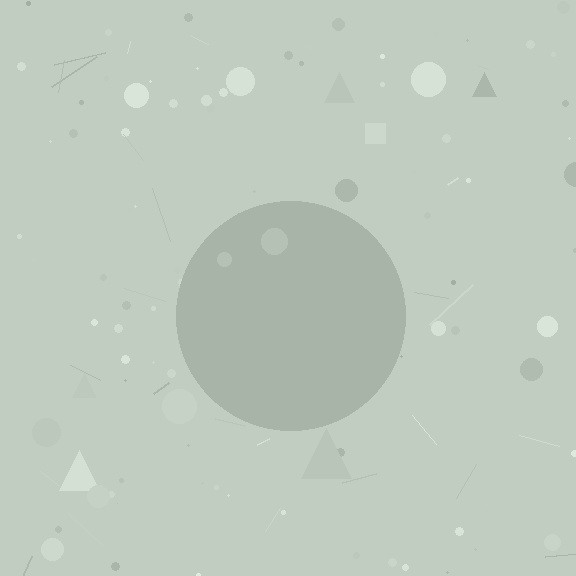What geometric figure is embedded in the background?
A circle is embedded in the background.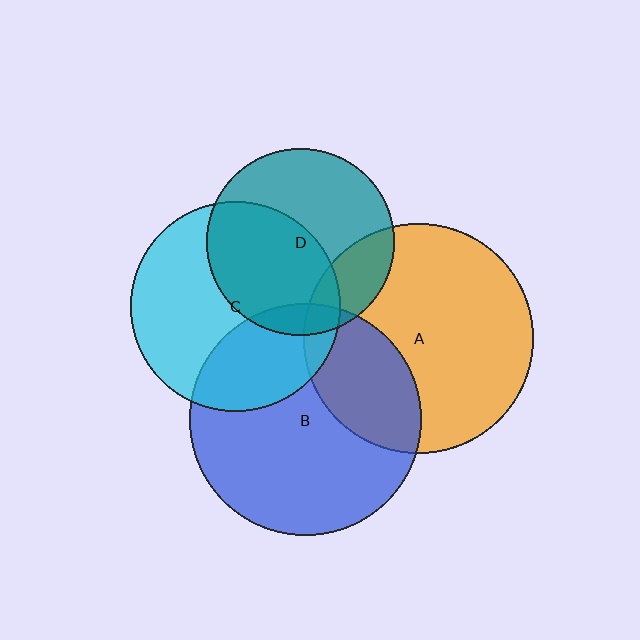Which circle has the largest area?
Circle B (blue).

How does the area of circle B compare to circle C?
Approximately 1.2 times.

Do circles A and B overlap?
Yes.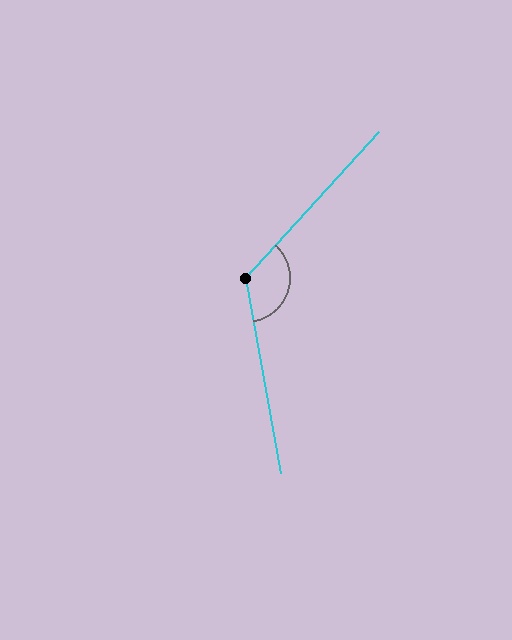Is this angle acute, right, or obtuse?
It is obtuse.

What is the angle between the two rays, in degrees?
Approximately 128 degrees.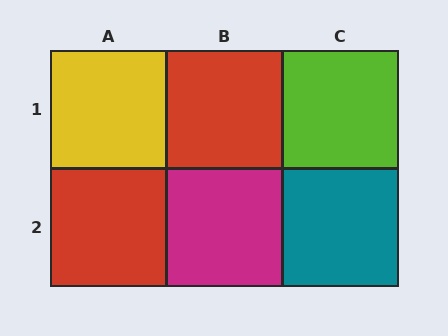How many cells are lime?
1 cell is lime.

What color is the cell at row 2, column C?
Teal.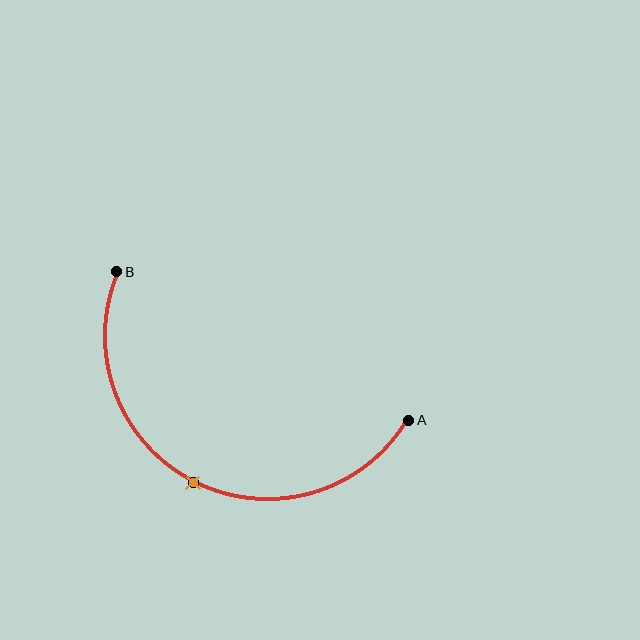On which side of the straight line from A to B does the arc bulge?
The arc bulges below the straight line connecting A and B.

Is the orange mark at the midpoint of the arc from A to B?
Yes. The orange mark lies on the arc at equal arc-length from both A and B — it is the arc midpoint.